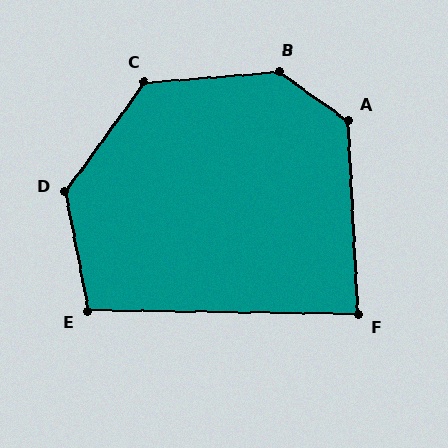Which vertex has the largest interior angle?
B, at approximately 140 degrees.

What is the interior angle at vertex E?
Approximately 101 degrees (obtuse).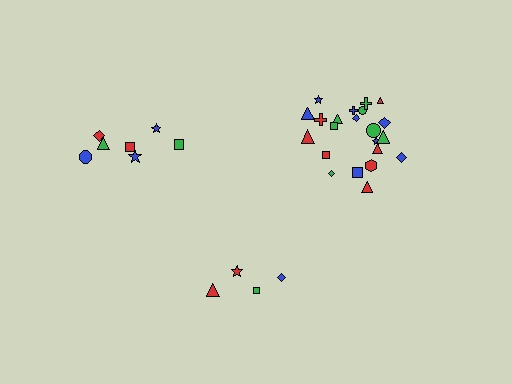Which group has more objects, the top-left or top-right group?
The top-right group.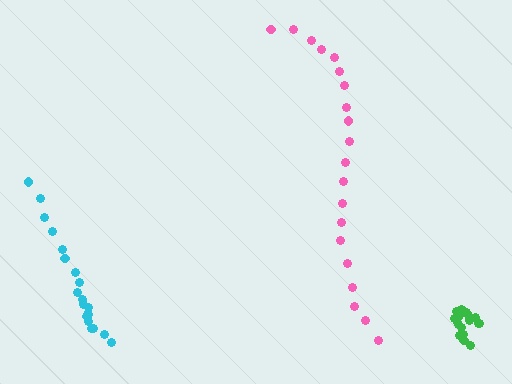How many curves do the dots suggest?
There are 3 distinct paths.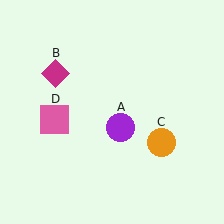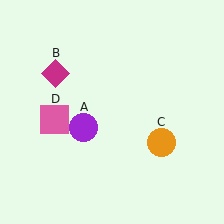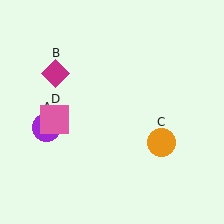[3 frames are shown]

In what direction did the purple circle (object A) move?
The purple circle (object A) moved left.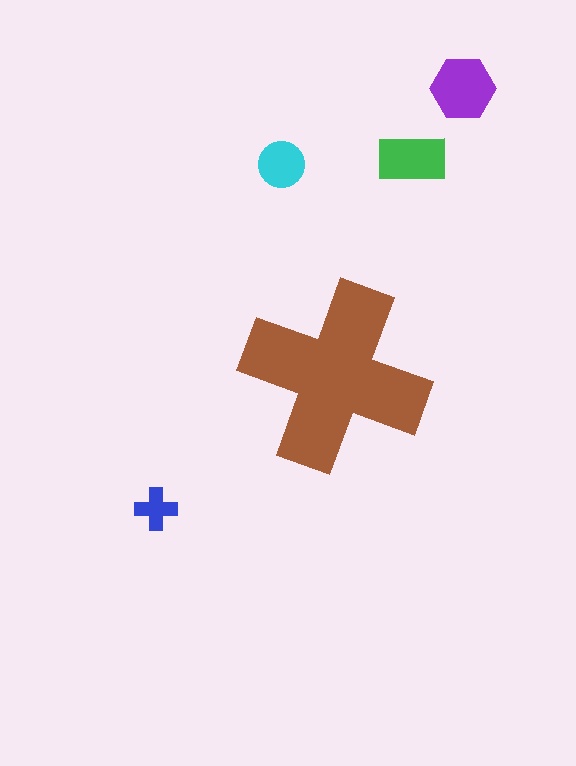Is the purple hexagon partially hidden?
No, the purple hexagon is fully visible.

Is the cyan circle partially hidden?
No, the cyan circle is fully visible.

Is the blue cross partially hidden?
No, the blue cross is fully visible.